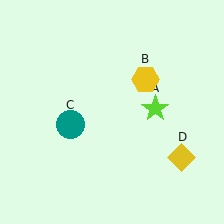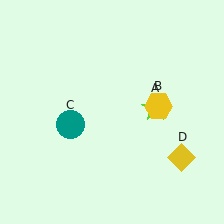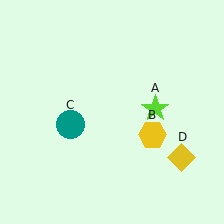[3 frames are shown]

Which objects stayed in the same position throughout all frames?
Lime star (object A) and teal circle (object C) and yellow diamond (object D) remained stationary.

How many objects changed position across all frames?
1 object changed position: yellow hexagon (object B).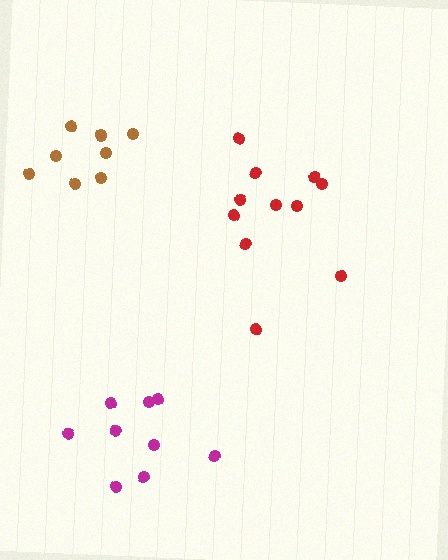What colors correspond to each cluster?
The clusters are colored: brown, magenta, red.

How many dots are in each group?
Group 1: 8 dots, Group 2: 9 dots, Group 3: 11 dots (28 total).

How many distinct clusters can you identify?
There are 3 distinct clusters.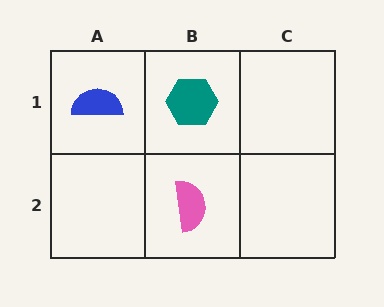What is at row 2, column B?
A pink semicircle.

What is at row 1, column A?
A blue semicircle.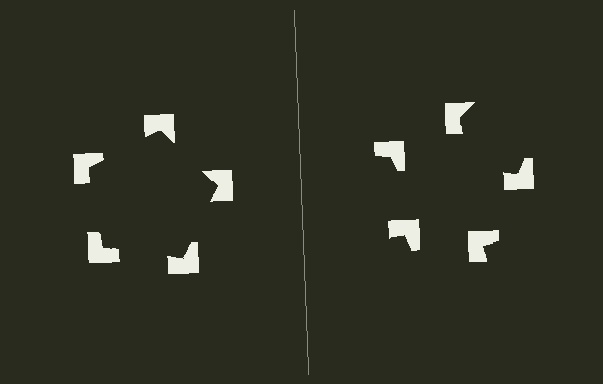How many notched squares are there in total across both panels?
10 — 5 on each side.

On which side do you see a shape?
An illusory pentagon appears on the left side. On the right side the wedge cuts are rotated, so no coherent shape forms.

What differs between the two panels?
The notched squares are positioned identically on both sides; only the wedge orientations differ. On the left they align to a pentagon; on the right they are misaligned.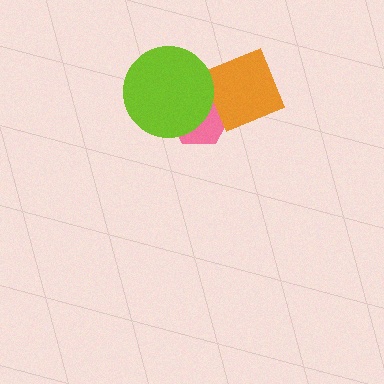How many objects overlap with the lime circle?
2 objects overlap with the lime circle.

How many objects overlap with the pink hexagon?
2 objects overlap with the pink hexagon.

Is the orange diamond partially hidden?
Yes, it is partially covered by another shape.